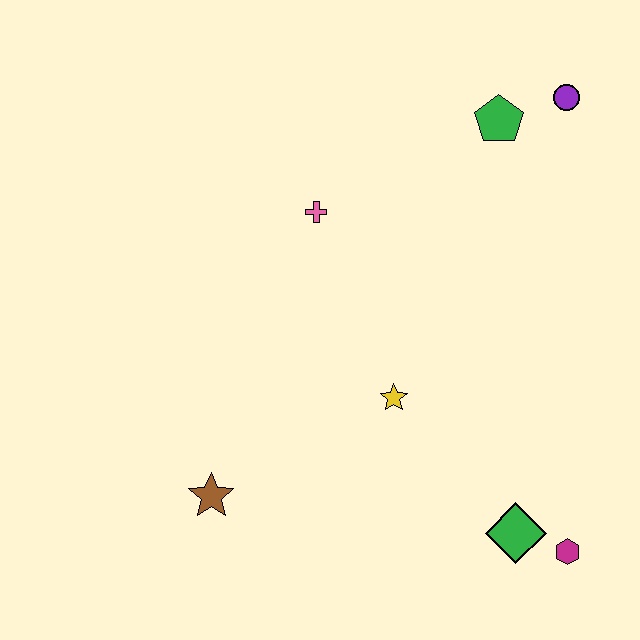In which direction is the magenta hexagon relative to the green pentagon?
The magenta hexagon is below the green pentagon.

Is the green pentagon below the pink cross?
No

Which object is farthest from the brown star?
The purple circle is farthest from the brown star.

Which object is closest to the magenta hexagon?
The green diamond is closest to the magenta hexagon.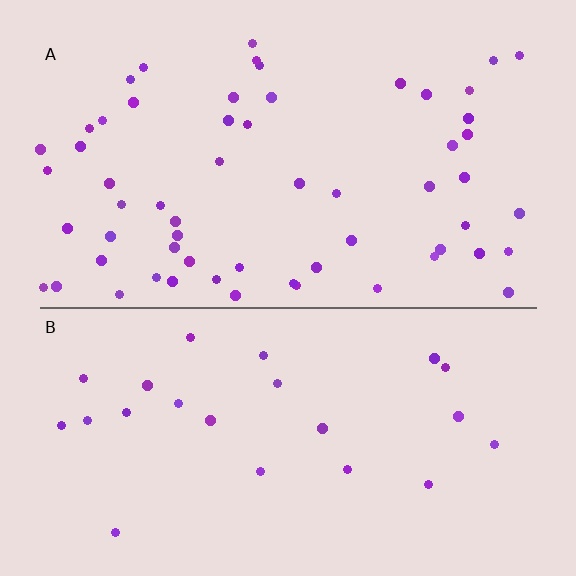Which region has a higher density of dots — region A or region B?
A (the top).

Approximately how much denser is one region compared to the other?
Approximately 2.6× — region A over region B.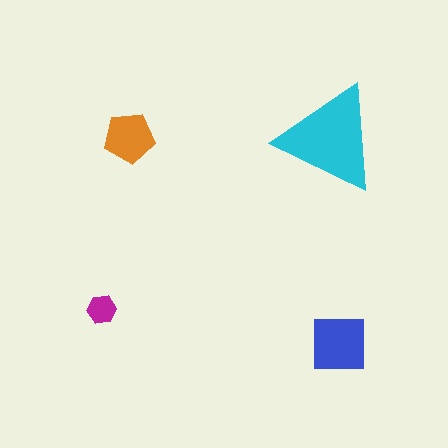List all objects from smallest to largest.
The magenta hexagon, the orange pentagon, the blue square, the cyan triangle.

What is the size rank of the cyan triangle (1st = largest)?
1st.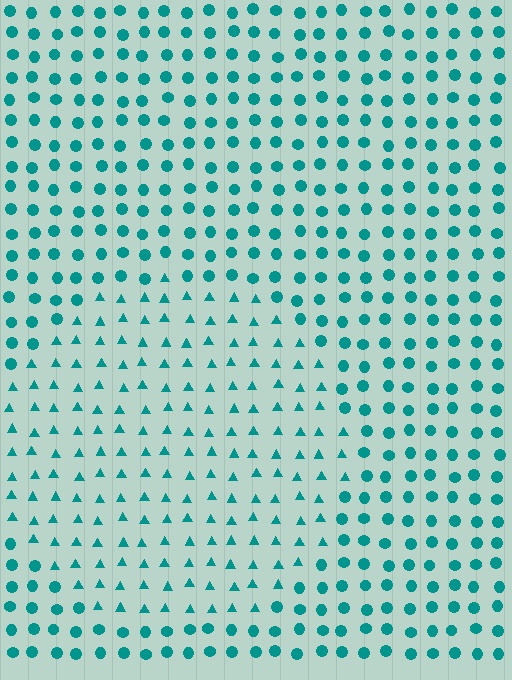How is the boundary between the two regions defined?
The boundary is defined by a change in element shape: triangles inside vs. circles outside. All elements share the same color and spacing.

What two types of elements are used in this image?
The image uses triangles inside the circle region and circles outside it.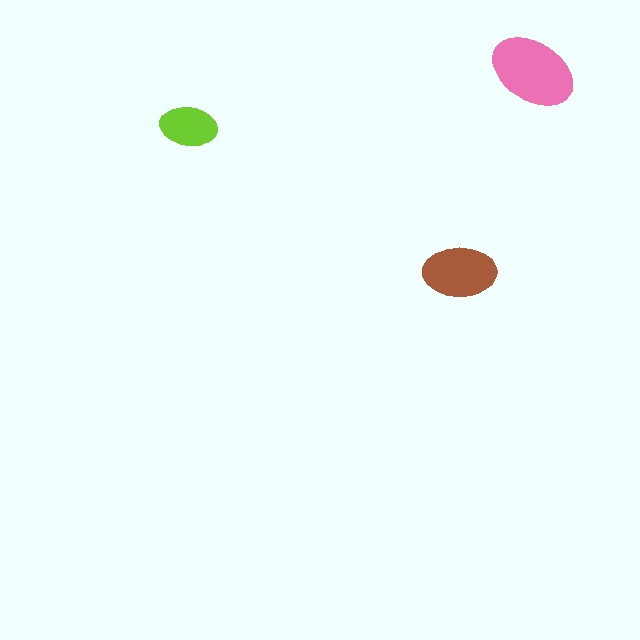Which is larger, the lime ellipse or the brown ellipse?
The brown one.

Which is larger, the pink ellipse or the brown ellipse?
The pink one.